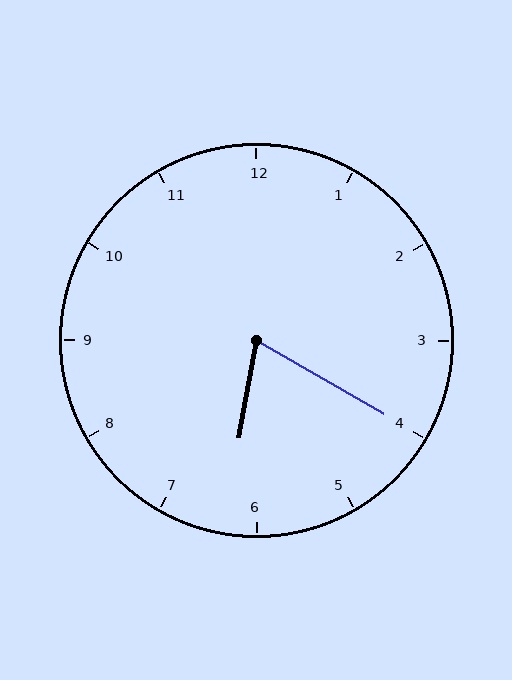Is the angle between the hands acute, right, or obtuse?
It is acute.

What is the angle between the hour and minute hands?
Approximately 70 degrees.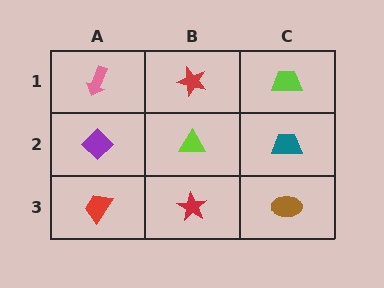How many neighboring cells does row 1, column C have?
2.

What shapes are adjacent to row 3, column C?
A teal trapezoid (row 2, column C), a red star (row 3, column B).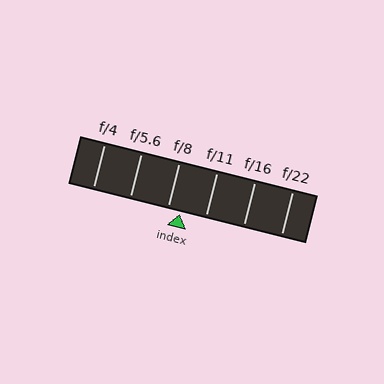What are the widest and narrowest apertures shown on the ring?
The widest aperture shown is f/4 and the narrowest is f/22.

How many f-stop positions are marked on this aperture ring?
There are 6 f-stop positions marked.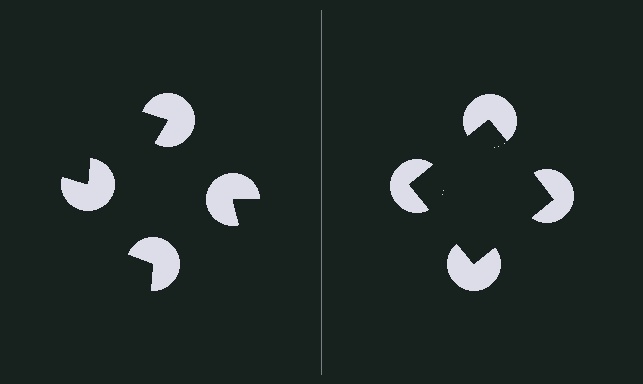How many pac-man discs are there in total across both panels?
8 — 4 on each side.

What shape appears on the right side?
An illusory square.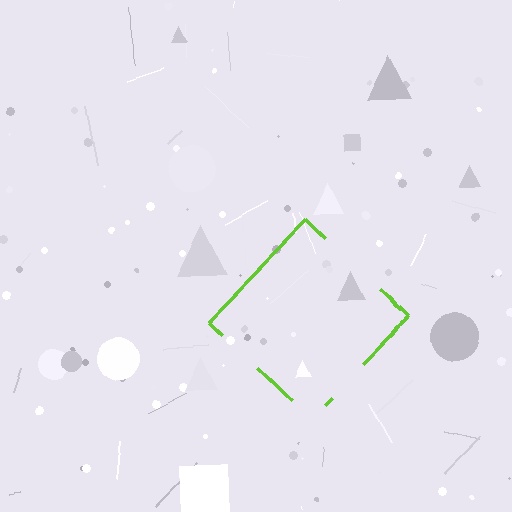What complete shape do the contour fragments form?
The contour fragments form a diamond.